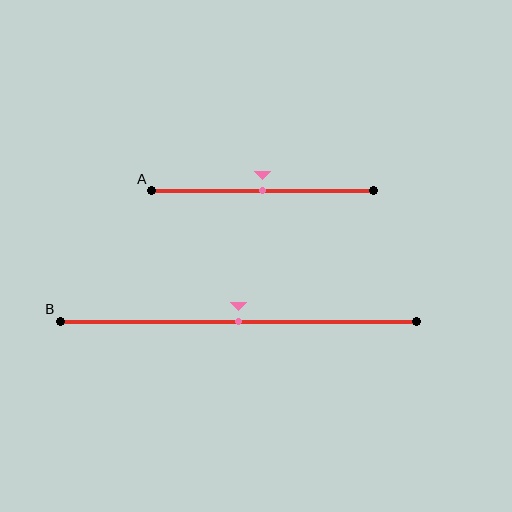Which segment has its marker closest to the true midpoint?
Segment A has its marker closest to the true midpoint.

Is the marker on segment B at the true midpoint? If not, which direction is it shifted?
Yes, the marker on segment B is at the true midpoint.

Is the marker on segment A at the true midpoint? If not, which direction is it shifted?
Yes, the marker on segment A is at the true midpoint.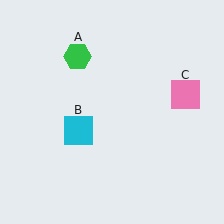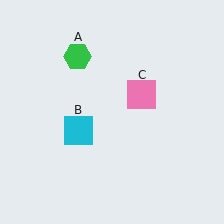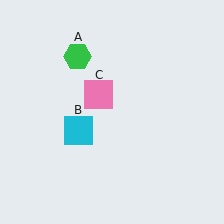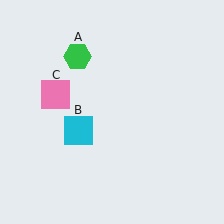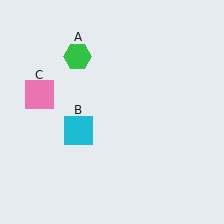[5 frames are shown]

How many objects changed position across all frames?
1 object changed position: pink square (object C).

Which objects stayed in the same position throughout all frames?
Green hexagon (object A) and cyan square (object B) remained stationary.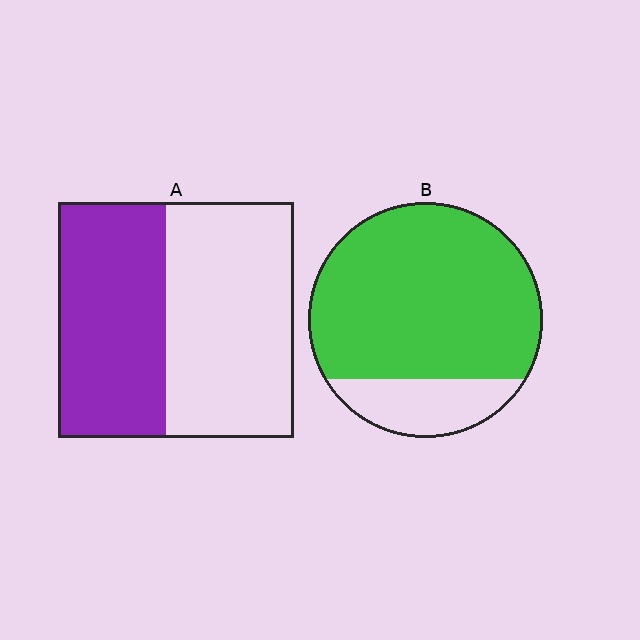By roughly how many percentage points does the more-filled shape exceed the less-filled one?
By roughly 35 percentage points (B over A).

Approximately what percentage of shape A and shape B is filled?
A is approximately 45% and B is approximately 80%.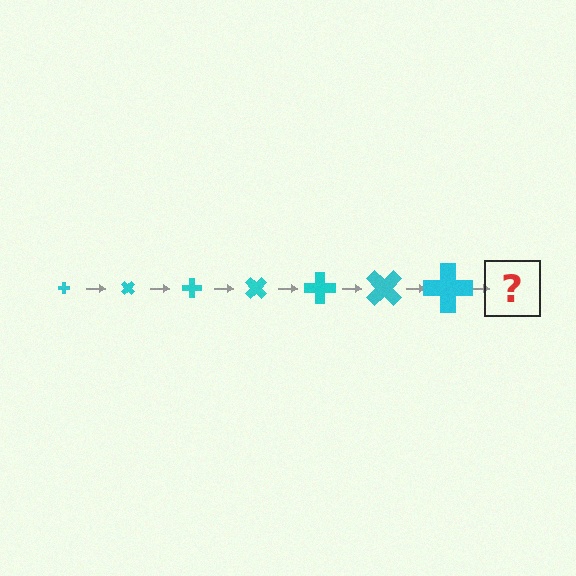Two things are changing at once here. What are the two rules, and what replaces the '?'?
The two rules are that the cross grows larger each step and it rotates 45 degrees each step. The '?' should be a cross, larger than the previous one and rotated 315 degrees from the start.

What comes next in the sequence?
The next element should be a cross, larger than the previous one and rotated 315 degrees from the start.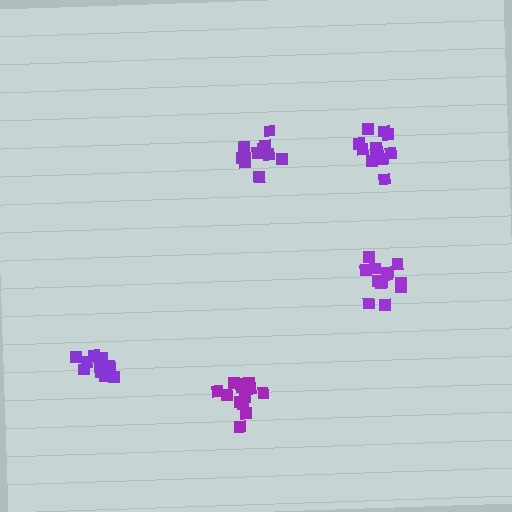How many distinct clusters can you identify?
There are 5 distinct clusters.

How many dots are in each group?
Group 1: 13 dots, Group 2: 13 dots, Group 3: 12 dots, Group 4: 14 dots, Group 5: 11 dots (63 total).